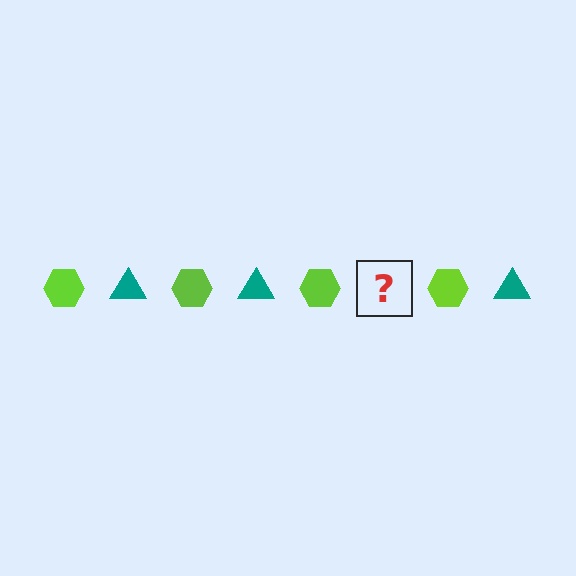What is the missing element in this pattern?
The missing element is a teal triangle.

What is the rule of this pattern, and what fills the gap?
The rule is that the pattern alternates between lime hexagon and teal triangle. The gap should be filled with a teal triangle.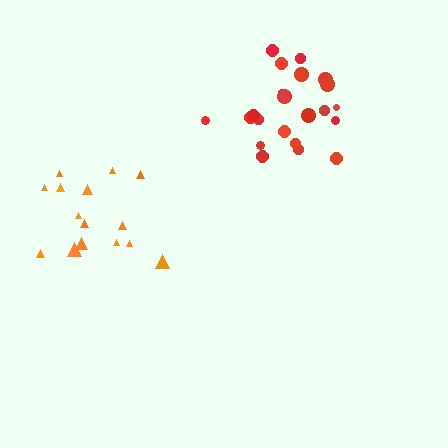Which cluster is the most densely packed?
Red.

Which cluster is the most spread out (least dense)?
Orange.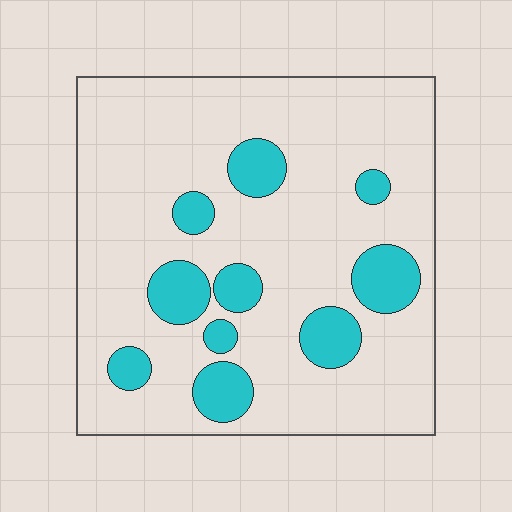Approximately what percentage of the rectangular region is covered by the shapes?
Approximately 20%.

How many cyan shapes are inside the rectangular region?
10.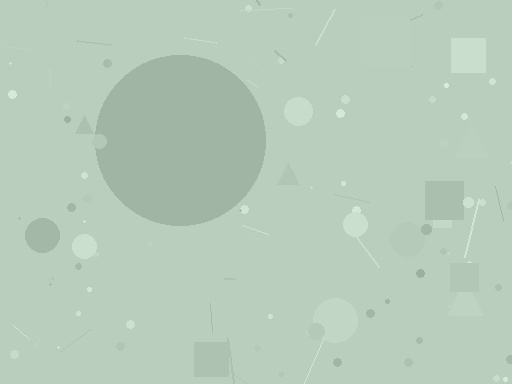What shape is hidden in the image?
A circle is hidden in the image.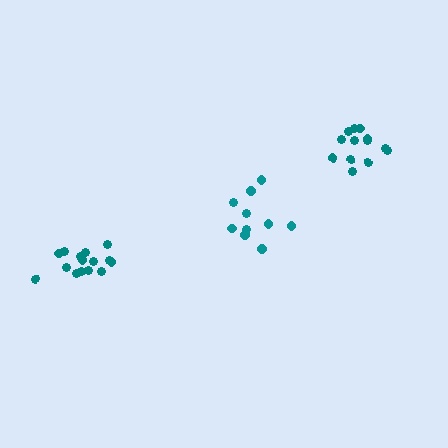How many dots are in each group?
Group 1: 10 dots, Group 2: 13 dots, Group 3: 15 dots (38 total).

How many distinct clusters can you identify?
There are 3 distinct clusters.